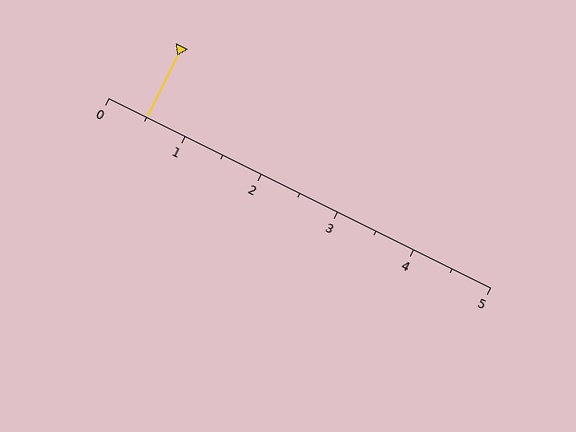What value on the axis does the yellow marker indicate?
The marker indicates approximately 0.5.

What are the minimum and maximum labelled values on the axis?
The axis runs from 0 to 5.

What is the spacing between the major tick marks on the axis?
The major ticks are spaced 1 apart.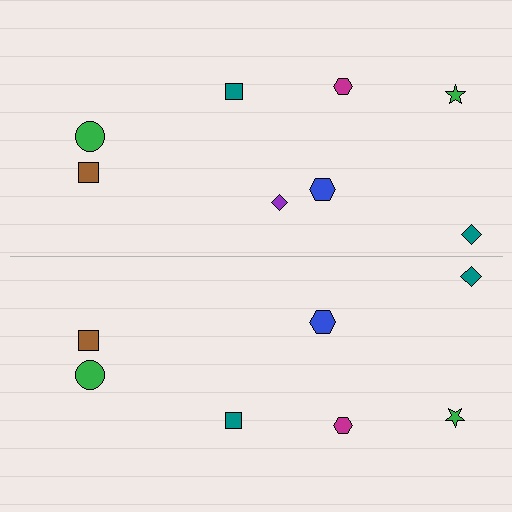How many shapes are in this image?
There are 15 shapes in this image.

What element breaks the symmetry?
A purple diamond is missing from the bottom side.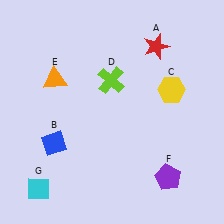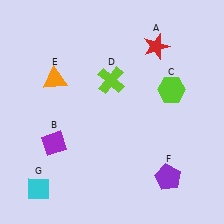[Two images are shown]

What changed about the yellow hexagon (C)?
In Image 1, C is yellow. In Image 2, it changed to lime.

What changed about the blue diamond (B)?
In Image 1, B is blue. In Image 2, it changed to purple.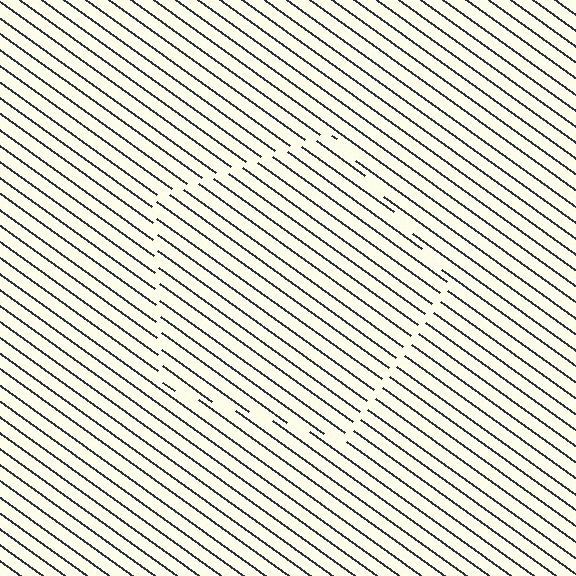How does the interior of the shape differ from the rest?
The interior of the shape contains the same grating, shifted by half a period — the contour is defined by the phase discontinuity where line-ends from the inner and outer gratings abut.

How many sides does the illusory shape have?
5 sides — the line-ends trace a pentagon.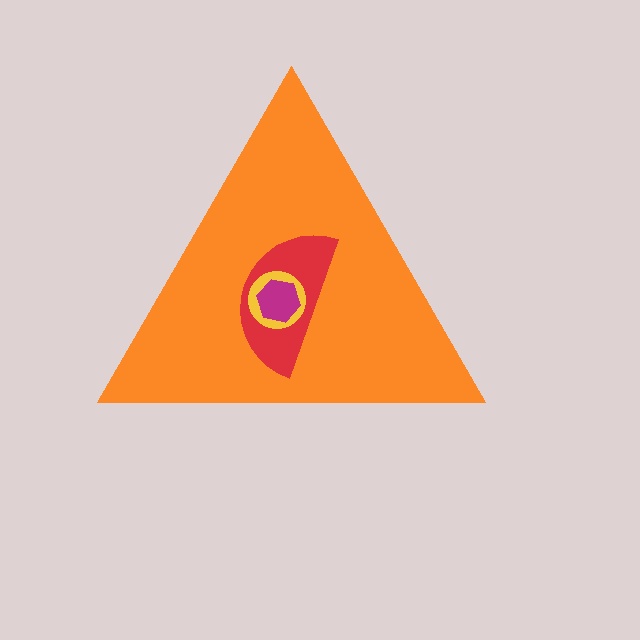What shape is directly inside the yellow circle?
The magenta hexagon.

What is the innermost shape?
The magenta hexagon.